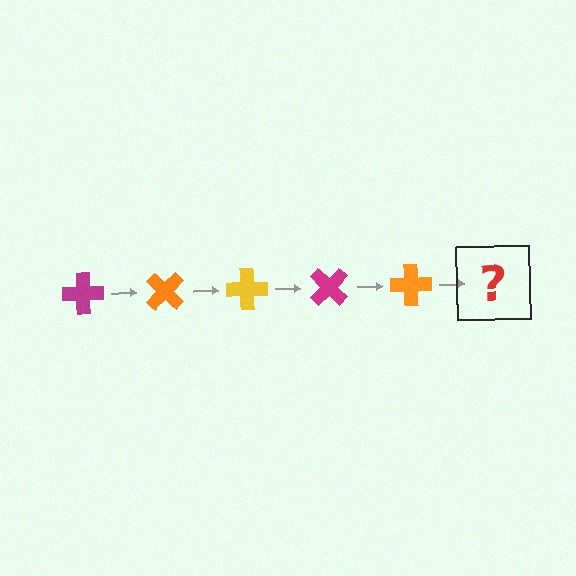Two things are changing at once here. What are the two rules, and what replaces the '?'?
The two rules are that it rotates 45 degrees each step and the color cycles through magenta, orange, and yellow. The '?' should be a yellow cross, rotated 225 degrees from the start.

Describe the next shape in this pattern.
It should be a yellow cross, rotated 225 degrees from the start.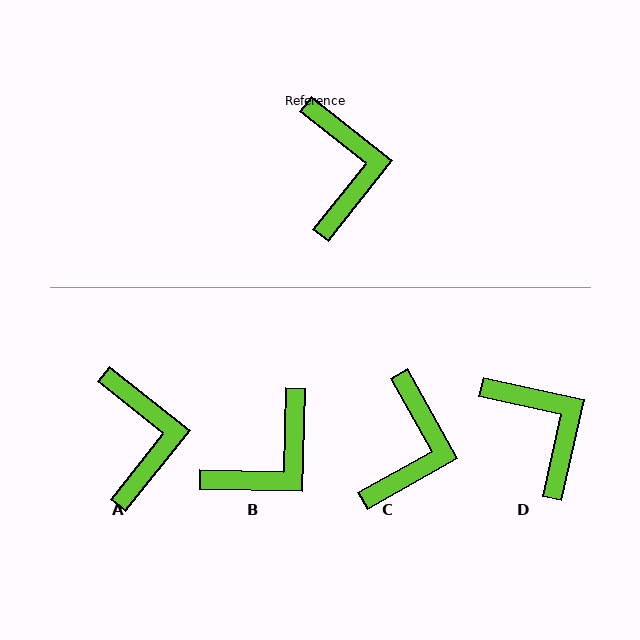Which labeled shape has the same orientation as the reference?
A.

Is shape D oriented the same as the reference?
No, it is off by about 26 degrees.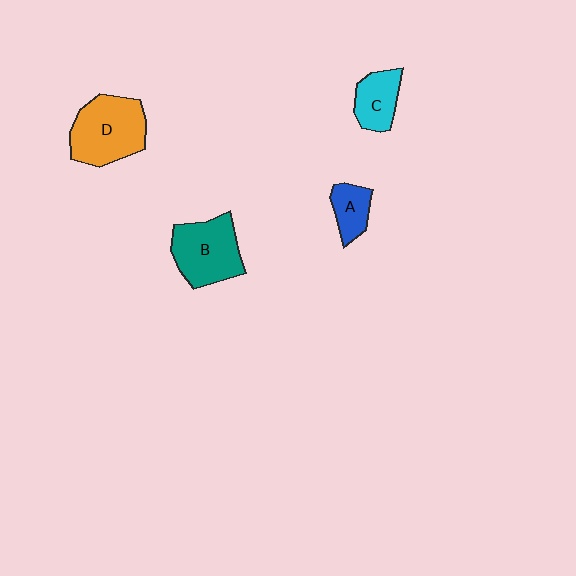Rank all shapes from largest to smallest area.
From largest to smallest: D (orange), B (teal), C (cyan), A (blue).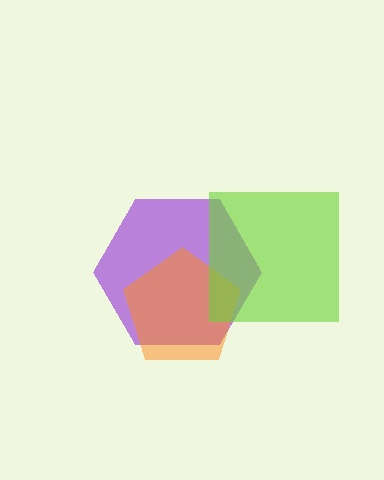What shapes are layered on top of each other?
The layered shapes are: a purple hexagon, an orange pentagon, a lime square.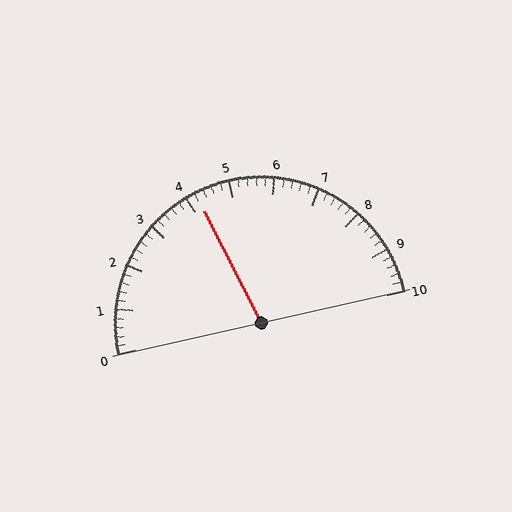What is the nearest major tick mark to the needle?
The nearest major tick mark is 4.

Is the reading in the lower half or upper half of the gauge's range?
The reading is in the lower half of the range (0 to 10).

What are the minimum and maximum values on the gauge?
The gauge ranges from 0 to 10.